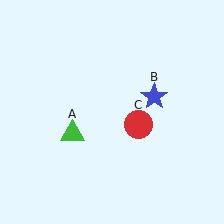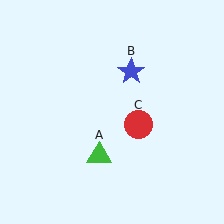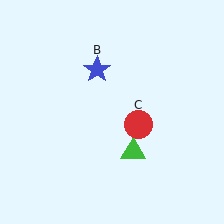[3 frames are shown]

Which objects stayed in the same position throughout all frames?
Red circle (object C) remained stationary.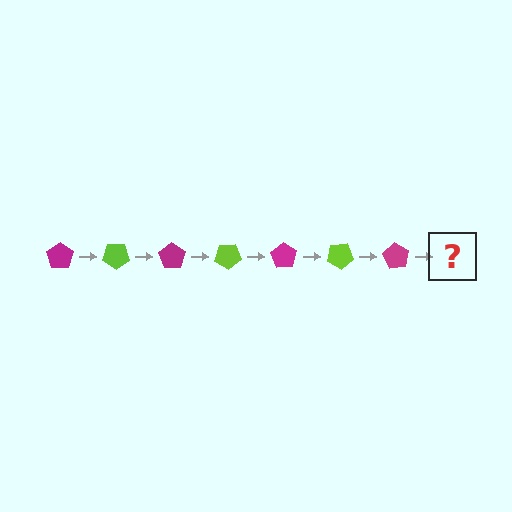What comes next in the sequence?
The next element should be a lime pentagon, rotated 245 degrees from the start.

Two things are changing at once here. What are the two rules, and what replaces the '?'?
The two rules are that it rotates 35 degrees each step and the color cycles through magenta and lime. The '?' should be a lime pentagon, rotated 245 degrees from the start.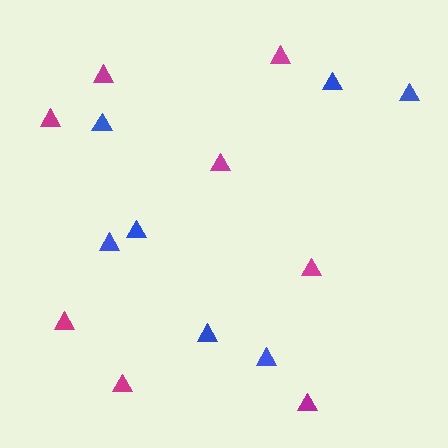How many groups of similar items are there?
There are 2 groups: one group of blue triangles (7) and one group of magenta triangles (8).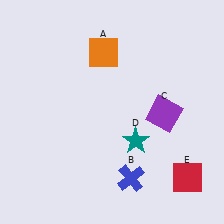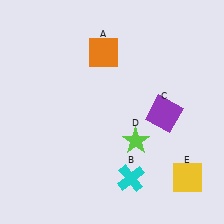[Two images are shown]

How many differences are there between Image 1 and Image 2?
There are 3 differences between the two images.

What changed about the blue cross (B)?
In Image 1, B is blue. In Image 2, it changed to cyan.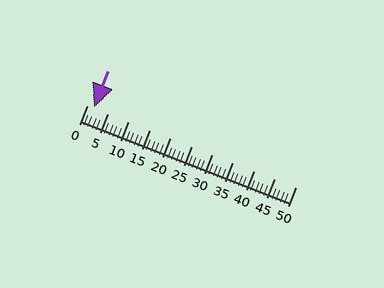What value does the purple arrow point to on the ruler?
The purple arrow points to approximately 2.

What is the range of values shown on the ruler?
The ruler shows values from 0 to 50.